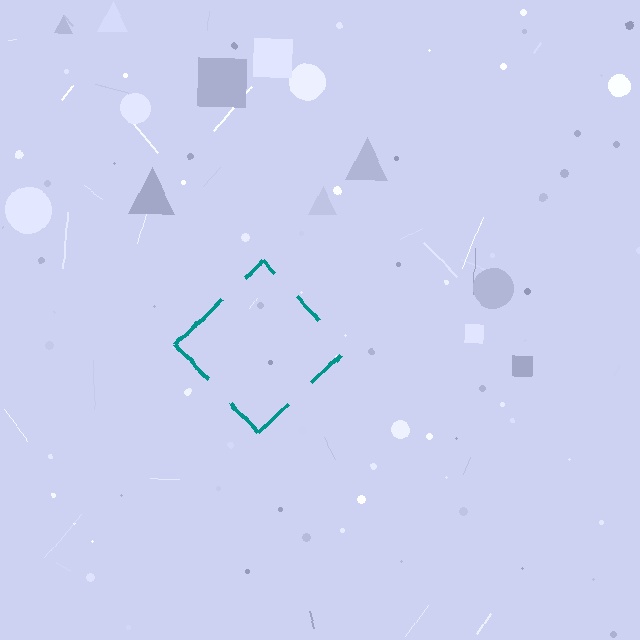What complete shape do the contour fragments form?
The contour fragments form a diamond.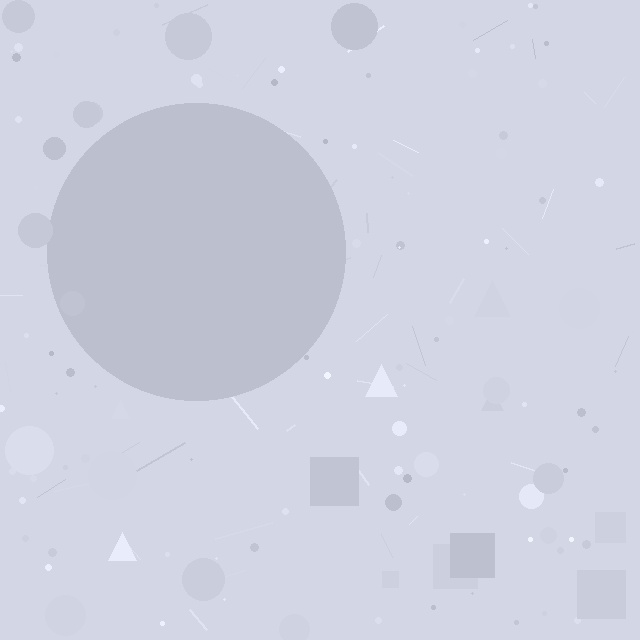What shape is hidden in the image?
A circle is hidden in the image.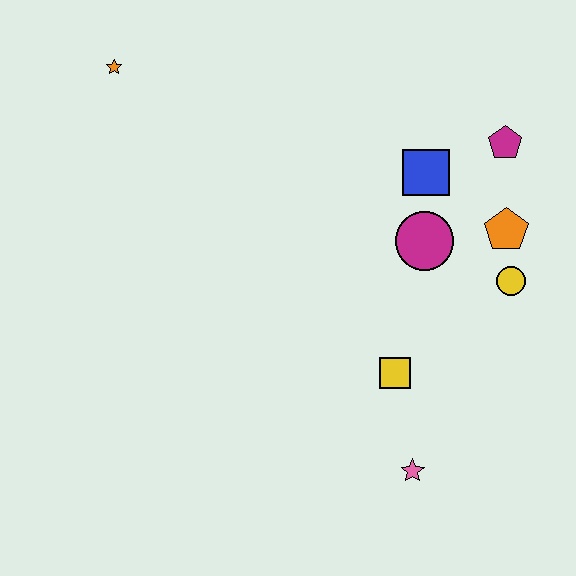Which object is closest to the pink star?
The yellow square is closest to the pink star.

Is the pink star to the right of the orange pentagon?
No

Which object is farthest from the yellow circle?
The orange star is farthest from the yellow circle.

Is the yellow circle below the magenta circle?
Yes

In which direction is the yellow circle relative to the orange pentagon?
The yellow circle is below the orange pentagon.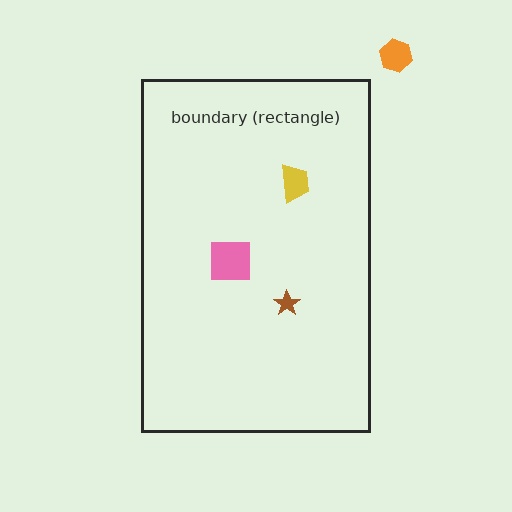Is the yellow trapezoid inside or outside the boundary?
Inside.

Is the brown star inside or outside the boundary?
Inside.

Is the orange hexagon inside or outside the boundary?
Outside.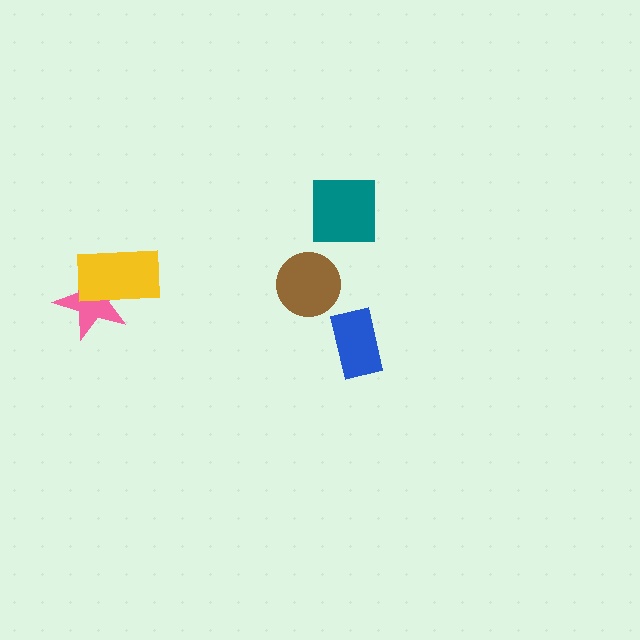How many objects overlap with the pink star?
1 object overlaps with the pink star.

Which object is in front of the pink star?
The yellow rectangle is in front of the pink star.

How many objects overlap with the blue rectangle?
0 objects overlap with the blue rectangle.